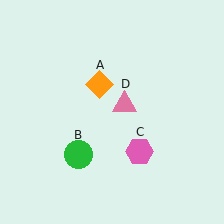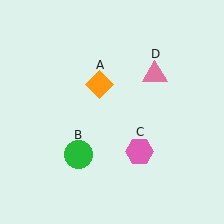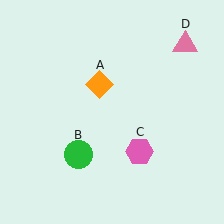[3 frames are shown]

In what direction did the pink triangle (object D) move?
The pink triangle (object D) moved up and to the right.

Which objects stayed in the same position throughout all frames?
Orange diamond (object A) and green circle (object B) and pink hexagon (object C) remained stationary.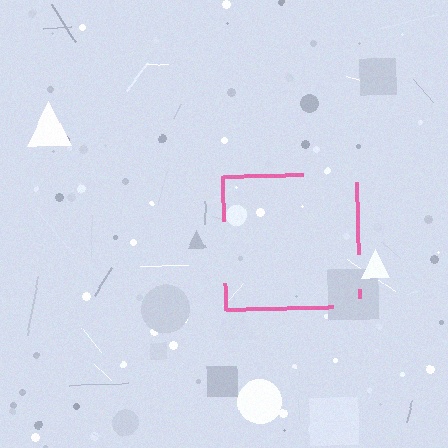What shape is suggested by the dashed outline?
The dashed outline suggests a square.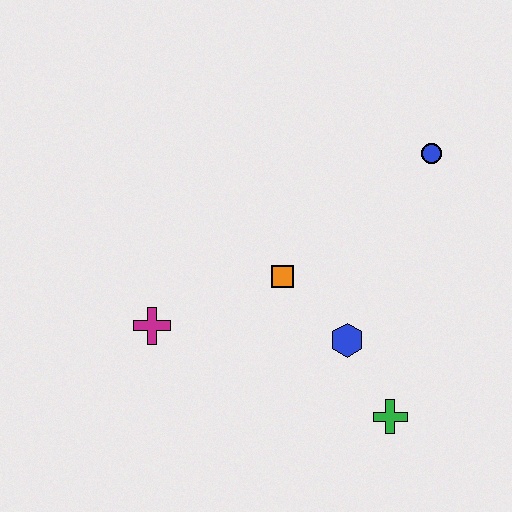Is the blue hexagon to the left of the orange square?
No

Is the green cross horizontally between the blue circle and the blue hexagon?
Yes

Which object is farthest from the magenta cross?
The blue circle is farthest from the magenta cross.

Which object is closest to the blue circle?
The orange square is closest to the blue circle.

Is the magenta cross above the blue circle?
No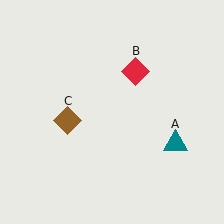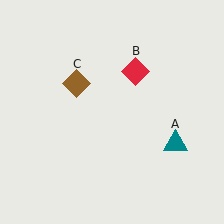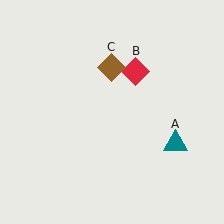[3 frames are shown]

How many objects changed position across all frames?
1 object changed position: brown diamond (object C).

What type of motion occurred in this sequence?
The brown diamond (object C) rotated clockwise around the center of the scene.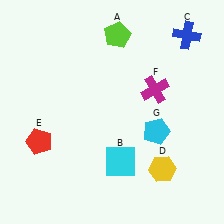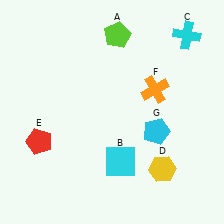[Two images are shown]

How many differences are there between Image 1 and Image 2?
There are 2 differences between the two images.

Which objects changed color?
C changed from blue to cyan. F changed from magenta to orange.